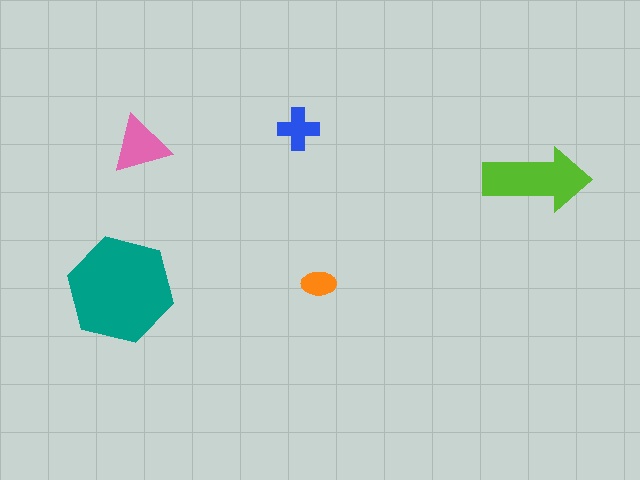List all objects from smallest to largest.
The orange ellipse, the blue cross, the pink triangle, the lime arrow, the teal hexagon.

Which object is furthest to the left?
The teal hexagon is leftmost.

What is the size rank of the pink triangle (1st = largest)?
3rd.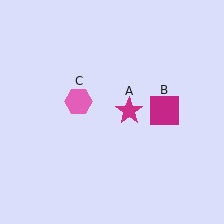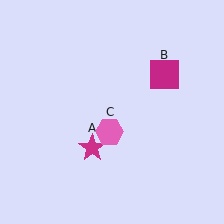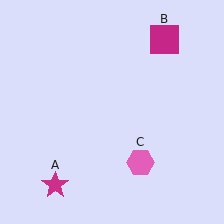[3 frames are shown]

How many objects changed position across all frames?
3 objects changed position: magenta star (object A), magenta square (object B), pink hexagon (object C).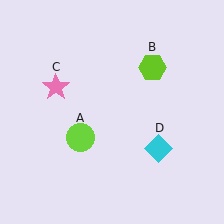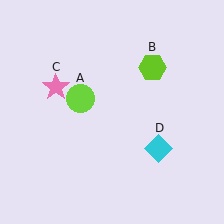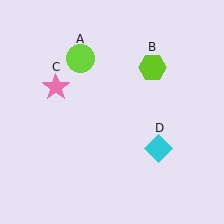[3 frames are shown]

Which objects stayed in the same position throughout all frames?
Lime hexagon (object B) and pink star (object C) and cyan diamond (object D) remained stationary.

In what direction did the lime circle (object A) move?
The lime circle (object A) moved up.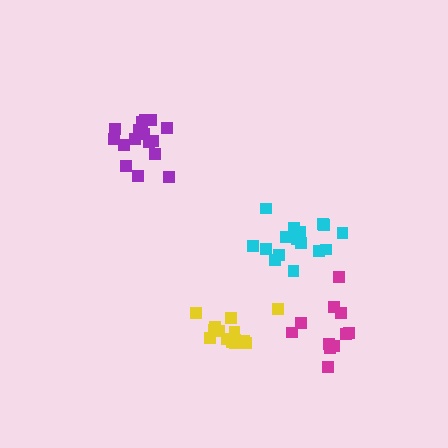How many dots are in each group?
Group 1: 15 dots, Group 2: 11 dots, Group 3: 16 dots, Group 4: 16 dots (58 total).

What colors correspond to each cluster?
The clusters are colored: yellow, magenta, purple, cyan.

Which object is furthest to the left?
The purple cluster is leftmost.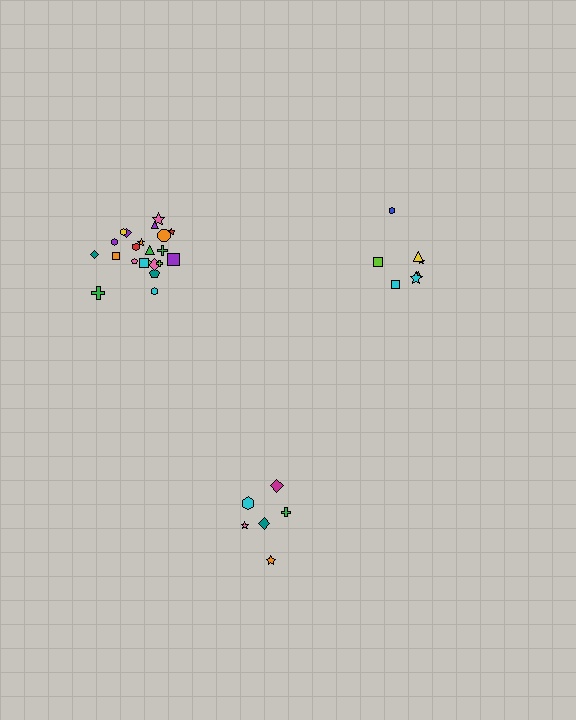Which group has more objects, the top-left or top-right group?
The top-left group.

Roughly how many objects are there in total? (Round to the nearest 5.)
Roughly 35 objects in total.